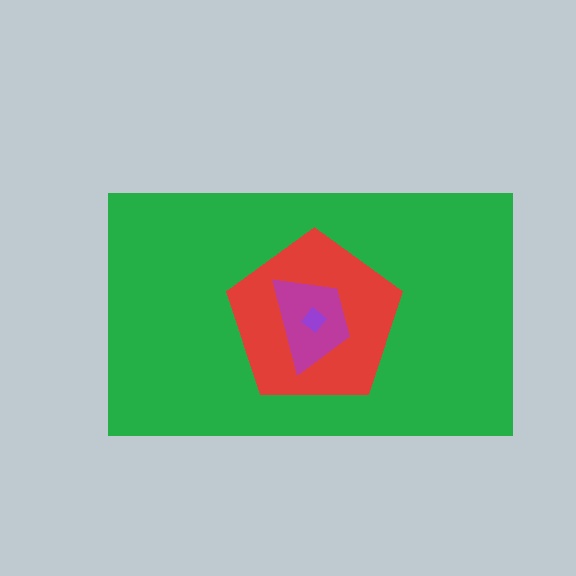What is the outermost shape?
The green rectangle.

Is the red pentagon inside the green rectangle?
Yes.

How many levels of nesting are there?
4.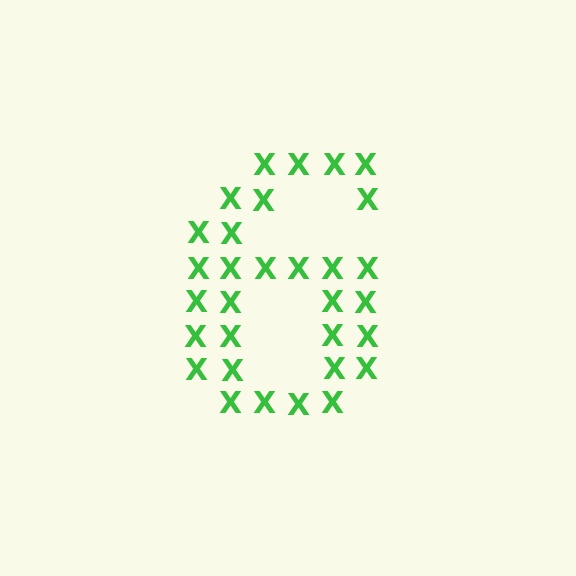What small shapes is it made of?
It is made of small letter X's.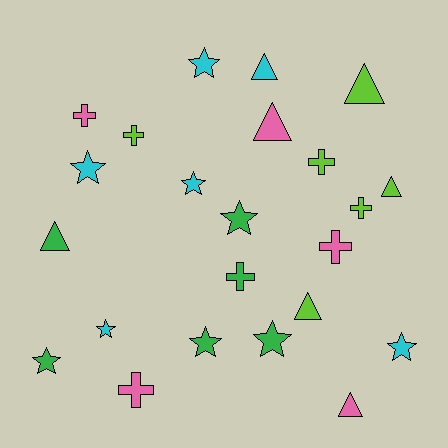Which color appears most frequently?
Green, with 6 objects.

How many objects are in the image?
There are 23 objects.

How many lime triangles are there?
There are 3 lime triangles.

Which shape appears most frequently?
Star, with 9 objects.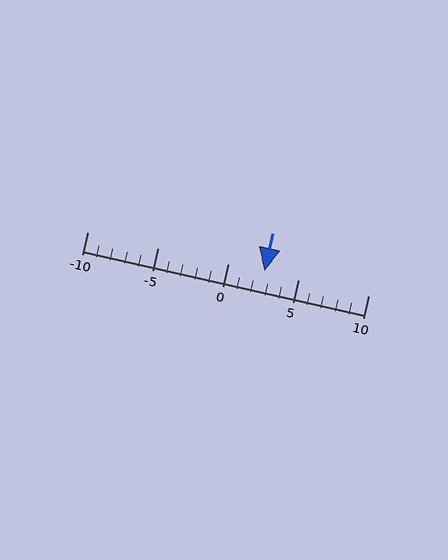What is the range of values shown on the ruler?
The ruler shows values from -10 to 10.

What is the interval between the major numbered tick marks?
The major tick marks are spaced 5 units apart.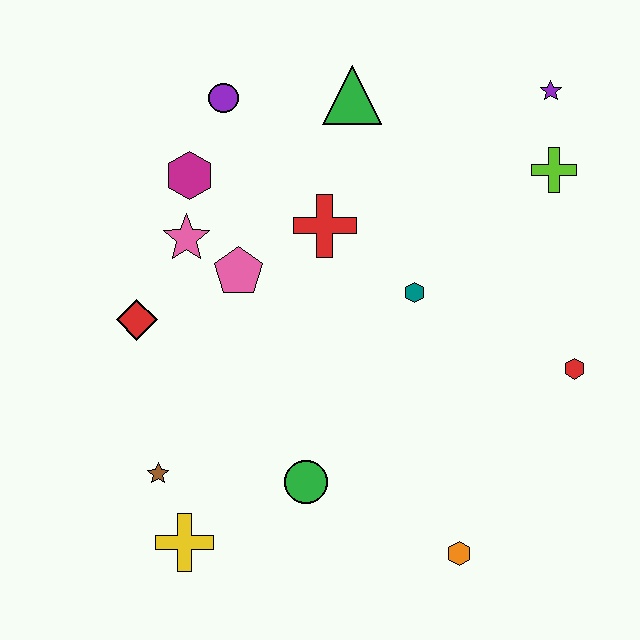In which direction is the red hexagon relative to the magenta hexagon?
The red hexagon is to the right of the magenta hexagon.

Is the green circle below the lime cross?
Yes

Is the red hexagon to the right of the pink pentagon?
Yes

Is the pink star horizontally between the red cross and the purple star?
No